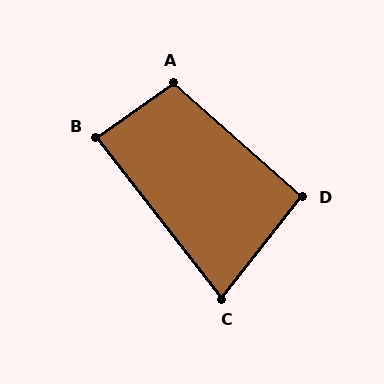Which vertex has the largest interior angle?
A, at approximately 103 degrees.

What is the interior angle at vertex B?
Approximately 87 degrees (approximately right).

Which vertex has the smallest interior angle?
C, at approximately 77 degrees.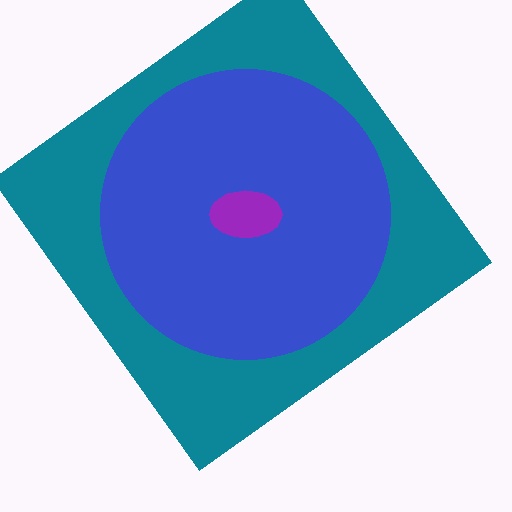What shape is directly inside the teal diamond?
The blue circle.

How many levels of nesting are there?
3.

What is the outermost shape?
The teal diamond.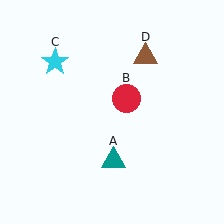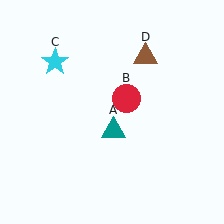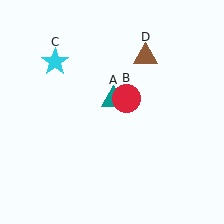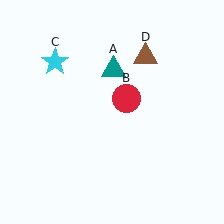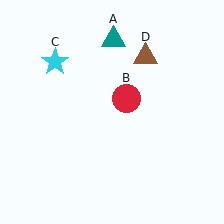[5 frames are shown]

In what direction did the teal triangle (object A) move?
The teal triangle (object A) moved up.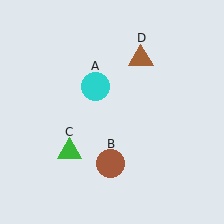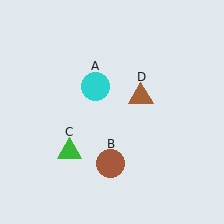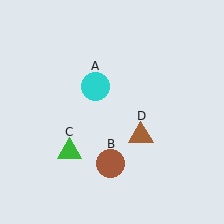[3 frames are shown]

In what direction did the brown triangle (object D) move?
The brown triangle (object D) moved down.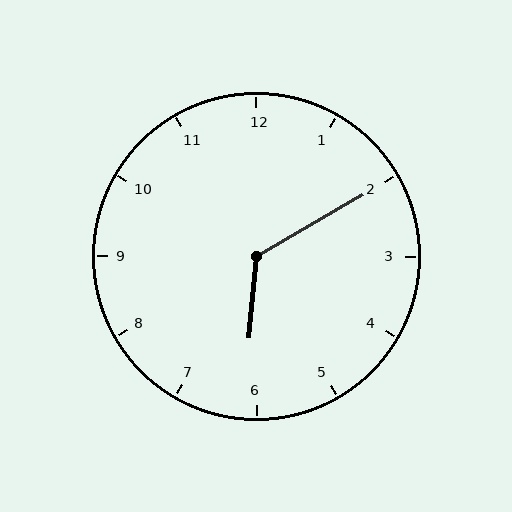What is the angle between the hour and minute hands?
Approximately 125 degrees.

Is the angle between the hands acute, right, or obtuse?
It is obtuse.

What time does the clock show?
6:10.